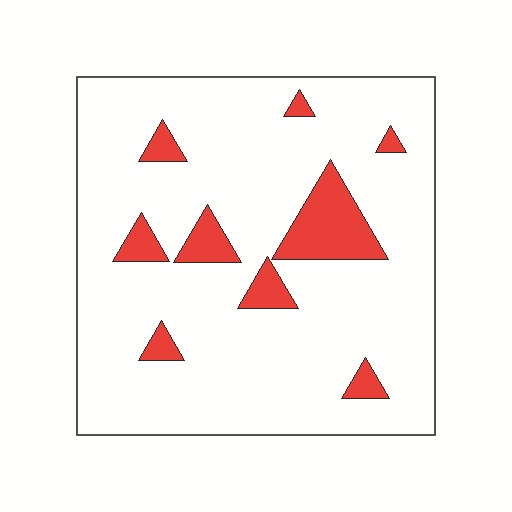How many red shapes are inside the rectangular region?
9.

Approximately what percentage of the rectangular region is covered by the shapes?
Approximately 10%.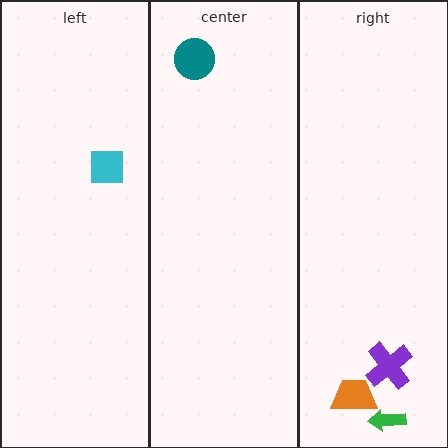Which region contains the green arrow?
The right region.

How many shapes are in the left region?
1.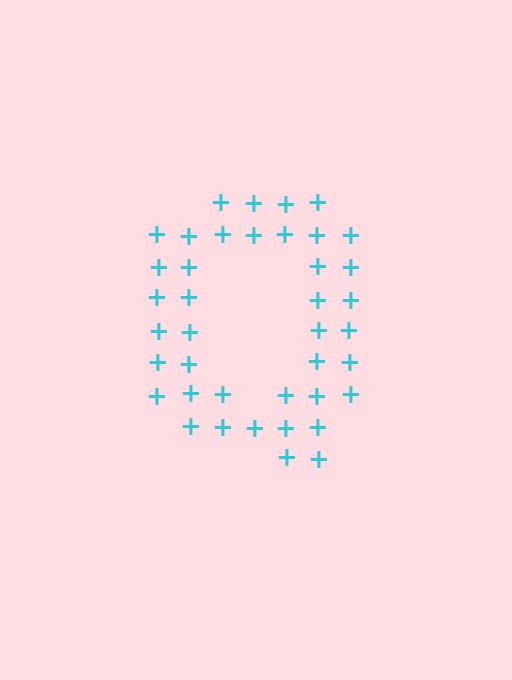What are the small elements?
The small elements are plus signs.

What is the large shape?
The large shape is the letter Q.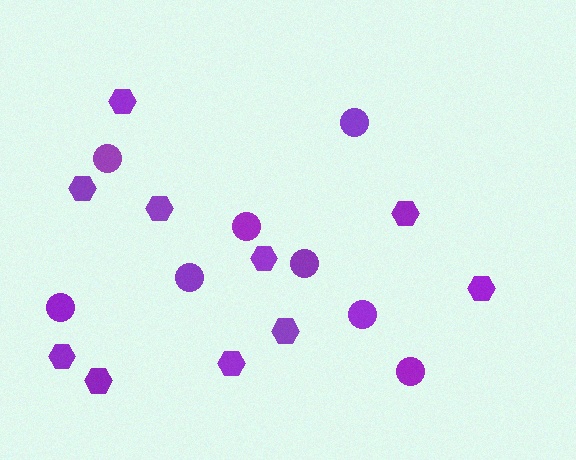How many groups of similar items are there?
There are 2 groups: one group of circles (8) and one group of hexagons (10).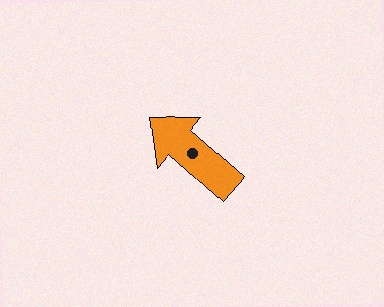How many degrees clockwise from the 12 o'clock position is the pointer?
Approximately 312 degrees.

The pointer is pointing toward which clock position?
Roughly 10 o'clock.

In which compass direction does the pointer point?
Northwest.